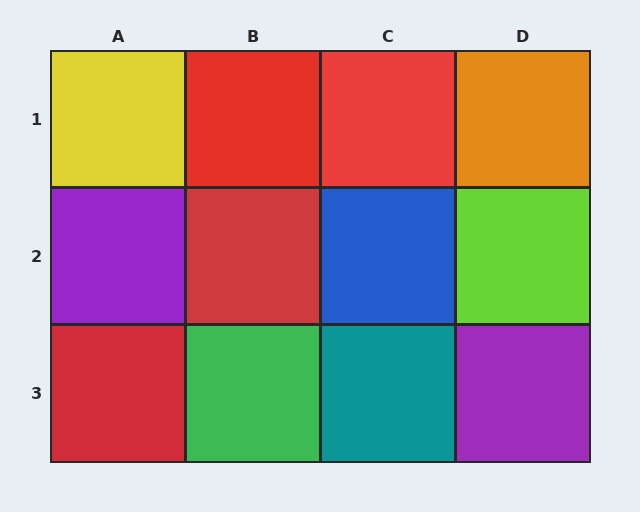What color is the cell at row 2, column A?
Purple.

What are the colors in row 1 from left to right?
Yellow, red, red, orange.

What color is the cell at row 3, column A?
Red.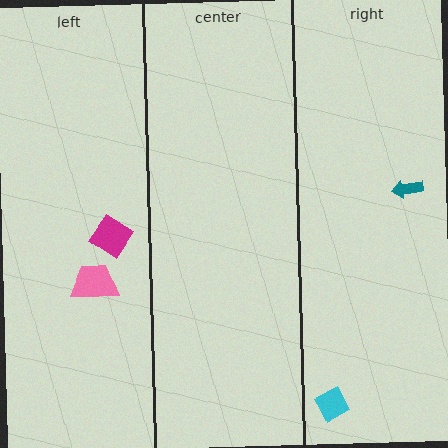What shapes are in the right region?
The cyan diamond, the teal arrow.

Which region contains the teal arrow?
The right region.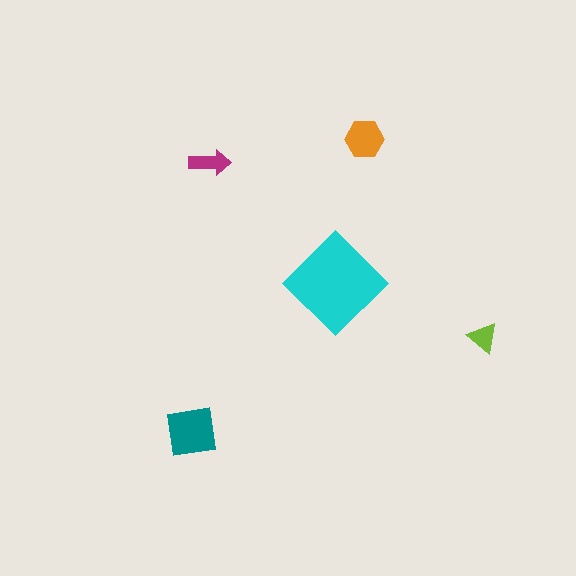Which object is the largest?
The cyan diamond.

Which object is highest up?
The orange hexagon is topmost.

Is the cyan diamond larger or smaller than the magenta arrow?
Larger.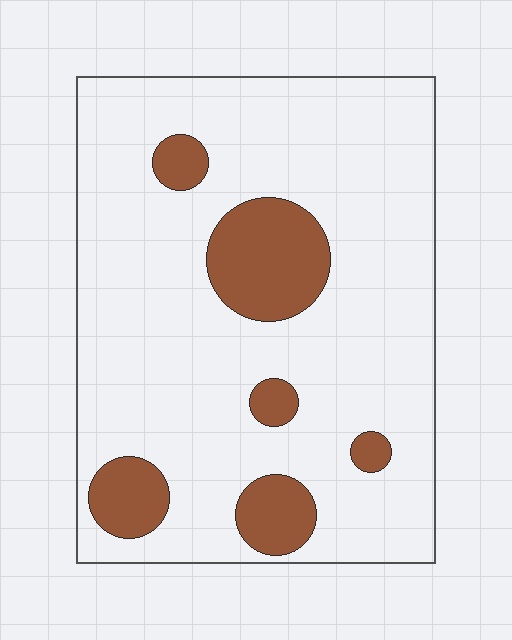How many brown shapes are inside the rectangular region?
6.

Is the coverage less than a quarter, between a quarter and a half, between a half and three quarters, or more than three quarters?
Less than a quarter.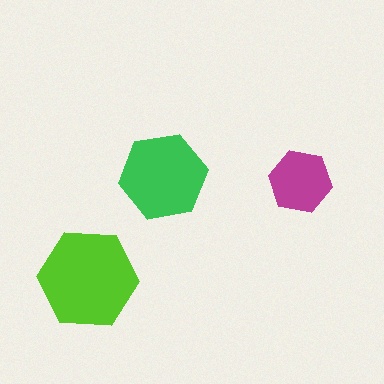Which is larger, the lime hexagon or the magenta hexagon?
The lime one.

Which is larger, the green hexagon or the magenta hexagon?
The green one.